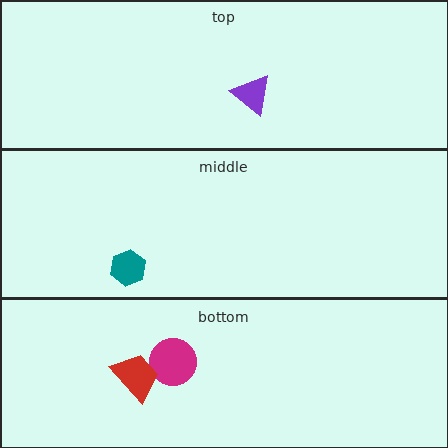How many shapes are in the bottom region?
2.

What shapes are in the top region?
The purple triangle.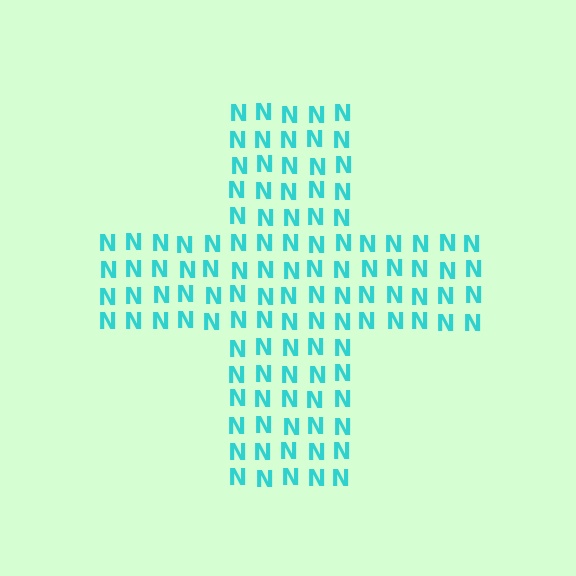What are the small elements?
The small elements are letter N's.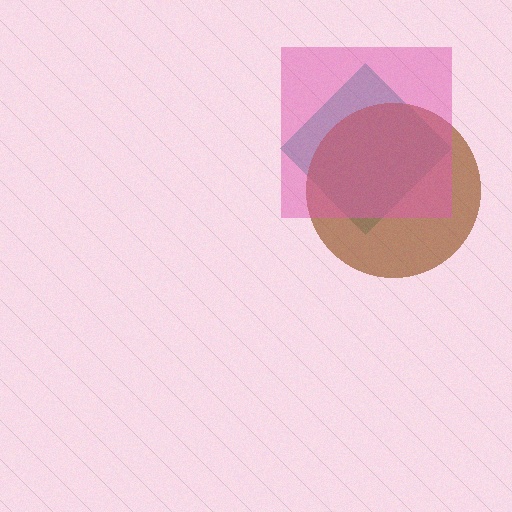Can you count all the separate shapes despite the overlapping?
Yes, there are 3 separate shapes.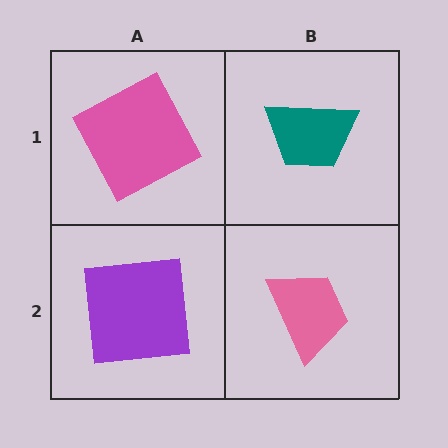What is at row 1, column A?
A pink square.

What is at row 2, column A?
A purple square.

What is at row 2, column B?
A pink trapezoid.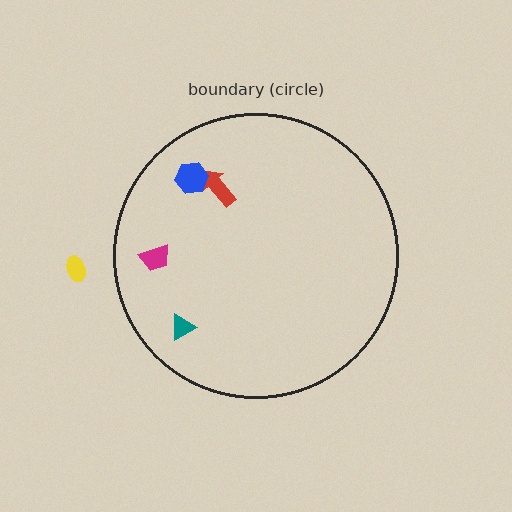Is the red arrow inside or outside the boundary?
Inside.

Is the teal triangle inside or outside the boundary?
Inside.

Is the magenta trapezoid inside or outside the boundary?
Inside.